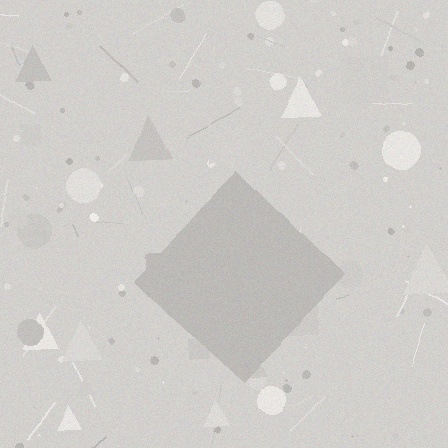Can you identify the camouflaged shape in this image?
The camouflaged shape is a diamond.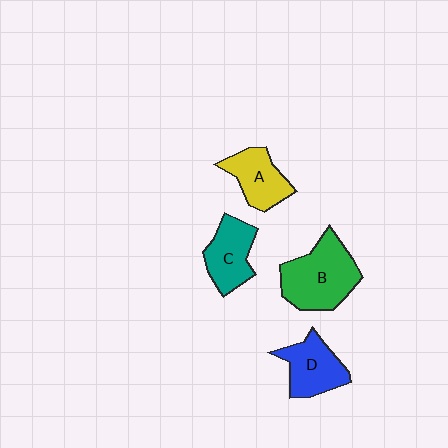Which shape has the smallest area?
Shape A (yellow).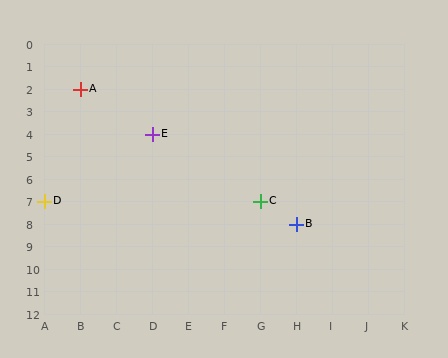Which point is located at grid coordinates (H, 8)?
Point B is at (H, 8).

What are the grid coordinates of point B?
Point B is at grid coordinates (H, 8).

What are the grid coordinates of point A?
Point A is at grid coordinates (B, 2).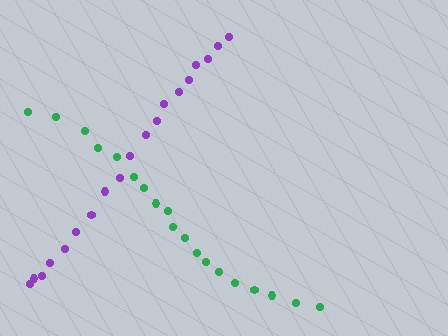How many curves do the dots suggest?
There are 2 distinct paths.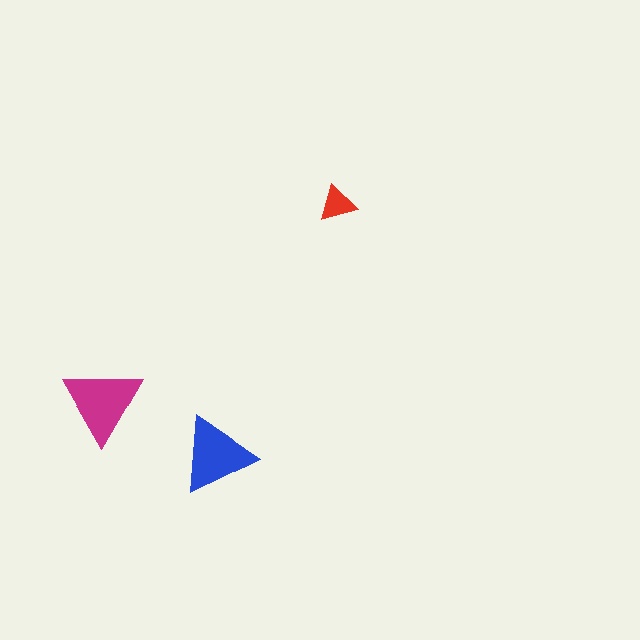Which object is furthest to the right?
The red triangle is rightmost.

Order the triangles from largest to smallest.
the magenta one, the blue one, the red one.